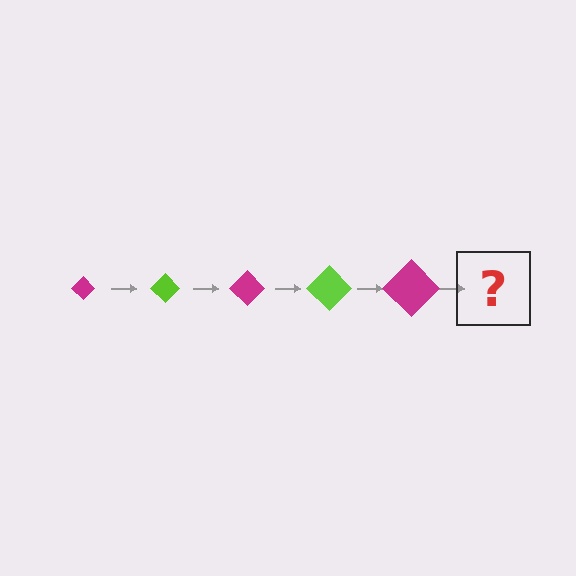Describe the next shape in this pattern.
It should be a lime diamond, larger than the previous one.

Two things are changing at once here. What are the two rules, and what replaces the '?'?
The two rules are that the diamond grows larger each step and the color cycles through magenta and lime. The '?' should be a lime diamond, larger than the previous one.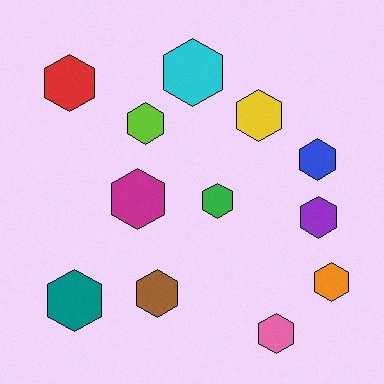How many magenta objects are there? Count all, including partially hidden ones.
There is 1 magenta object.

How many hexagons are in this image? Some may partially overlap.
There are 12 hexagons.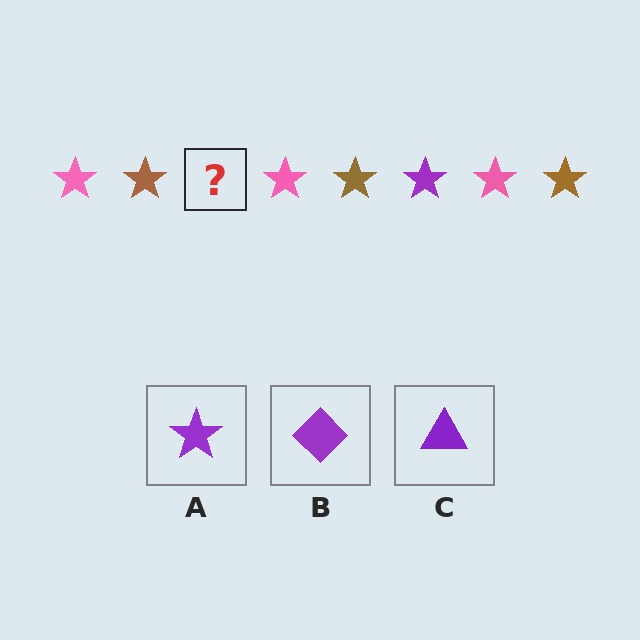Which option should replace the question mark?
Option A.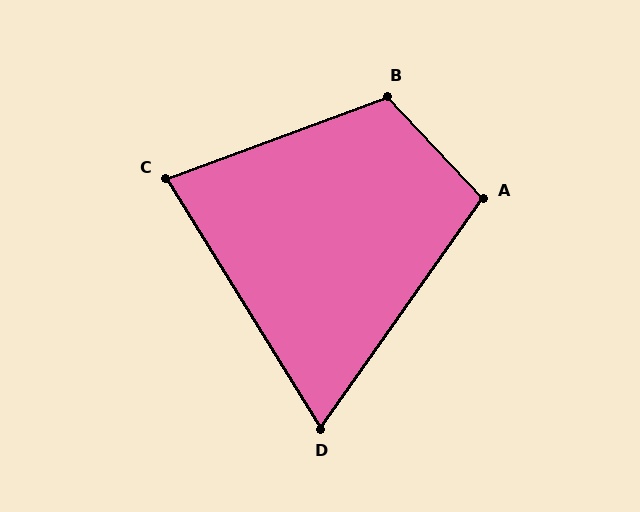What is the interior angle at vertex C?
Approximately 78 degrees (acute).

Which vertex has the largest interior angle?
B, at approximately 113 degrees.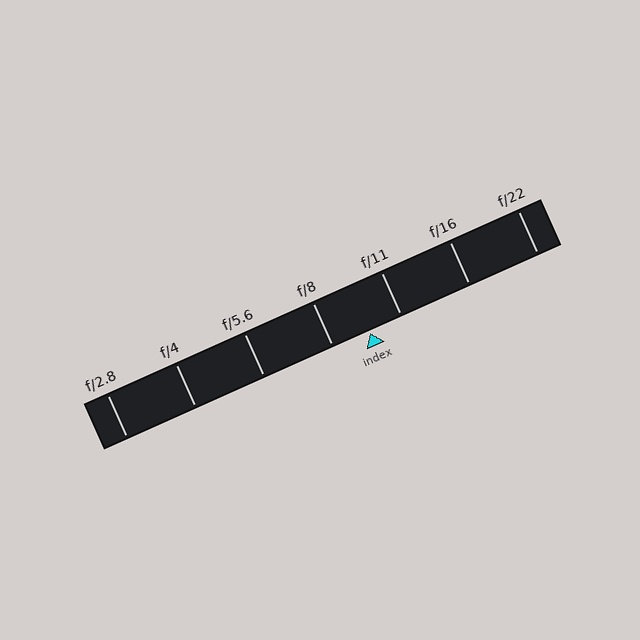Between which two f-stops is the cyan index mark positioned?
The index mark is between f/8 and f/11.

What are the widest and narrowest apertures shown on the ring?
The widest aperture shown is f/2.8 and the narrowest is f/22.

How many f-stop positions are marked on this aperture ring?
There are 7 f-stop positions marked.